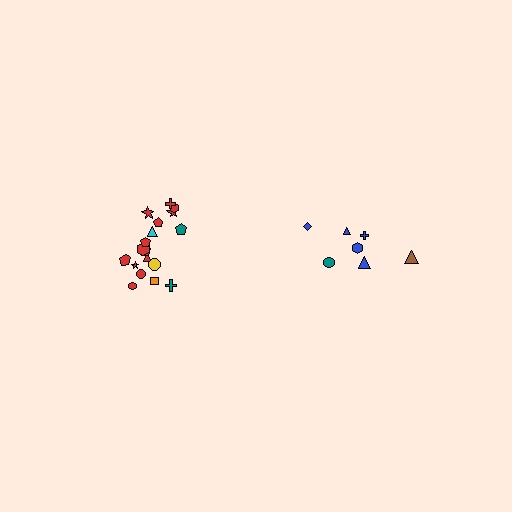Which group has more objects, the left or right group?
The left group.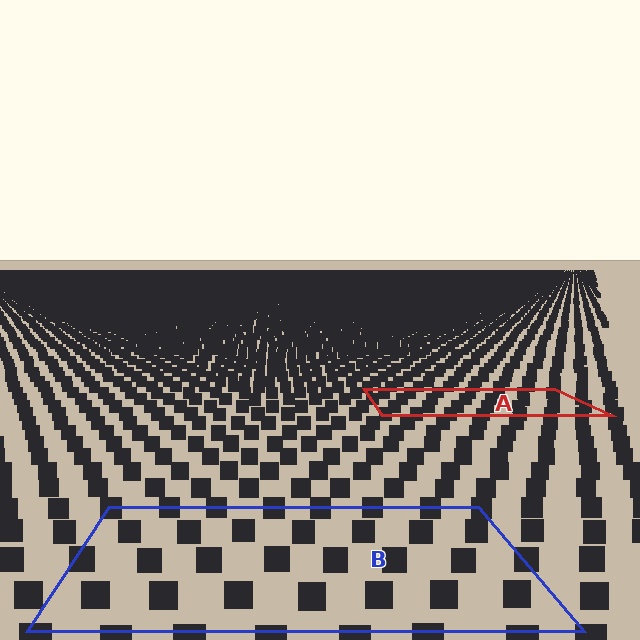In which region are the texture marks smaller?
The texture marks are smaller in region A, because it is farther away.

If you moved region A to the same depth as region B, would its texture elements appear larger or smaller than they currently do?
They would appear larger. At a closer depth, the same texture elements are projected at a bigger on-screen size.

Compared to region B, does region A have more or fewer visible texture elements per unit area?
Region A has more texture elements per unit area — they are packed more densely because it is farther away.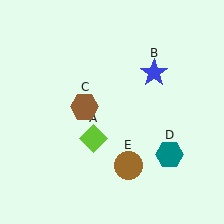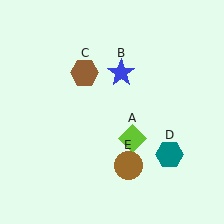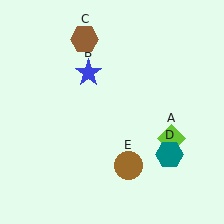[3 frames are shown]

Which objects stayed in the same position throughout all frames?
Teal hexagon (object D) and brown circle (object E) remained stationary.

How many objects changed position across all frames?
3 objects changed position: lime diamond (object A), blue star (object B), brown hexagon (object C).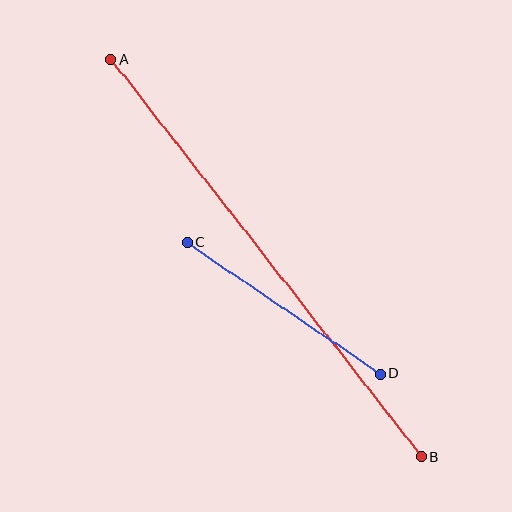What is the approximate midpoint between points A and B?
The midpoint is at approximately (266, 258) pixels.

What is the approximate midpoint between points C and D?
The midpoint is at approximately (284, 308) pixels.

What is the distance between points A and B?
The distance is approximately 504 pixels.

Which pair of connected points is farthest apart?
Points A and B are farthest apart.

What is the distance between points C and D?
The distance is approximately 234 pixels.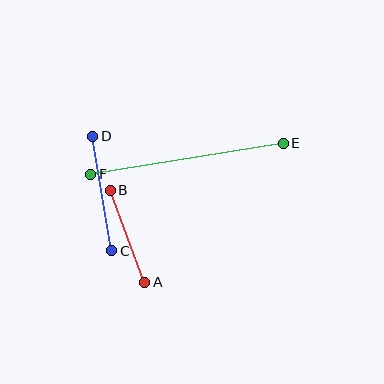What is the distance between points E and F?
The distance is approximately 195 pixels.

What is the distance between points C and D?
The distance is approximately 116 pixels.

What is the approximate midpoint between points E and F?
The midpoint is at approximately (187, 159) pixels.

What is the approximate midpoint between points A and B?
The midpoint is at approximately (128, 236) pixels.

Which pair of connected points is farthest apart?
Points E and F are farthest apart.